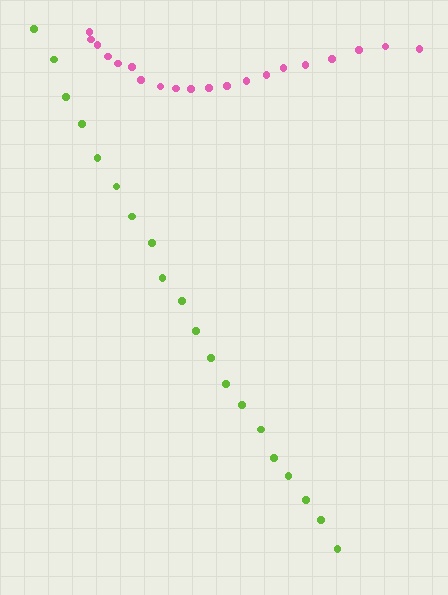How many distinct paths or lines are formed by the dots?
There are 2 distinct paths.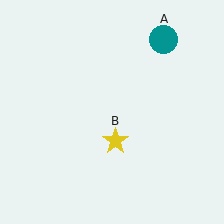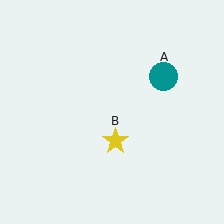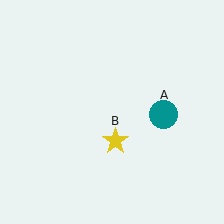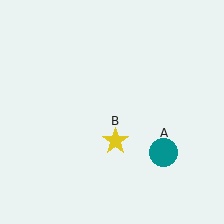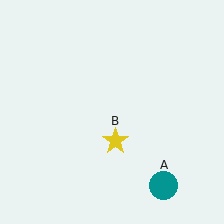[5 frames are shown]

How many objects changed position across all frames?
1 object changed position: teal circle (object A).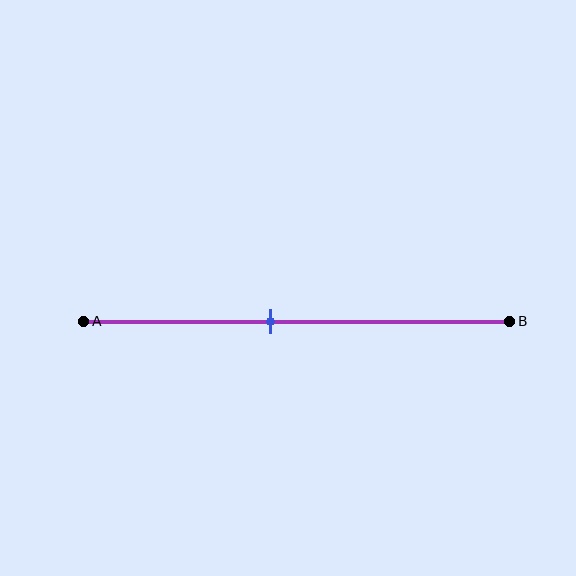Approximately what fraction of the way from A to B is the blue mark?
The blue mark is approximately 45% of the way from A to B.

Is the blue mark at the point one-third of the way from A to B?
No, the mark is at about 45% from A, not at the 33% one-third point.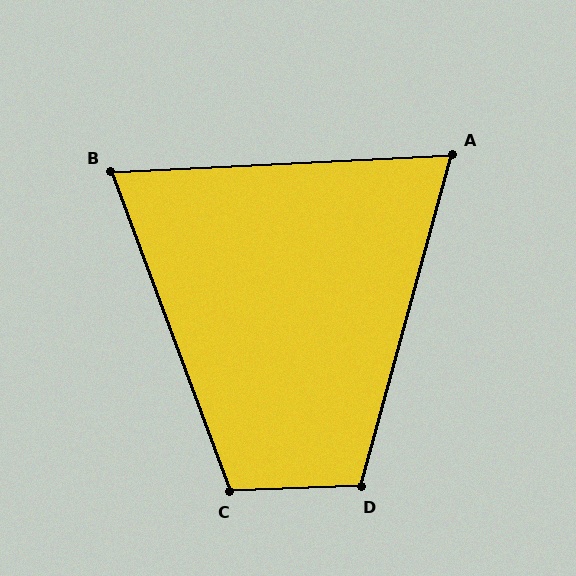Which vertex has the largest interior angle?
C, at approximately 108 degrees.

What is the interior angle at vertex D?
Approximately 108 degrees (obtuse).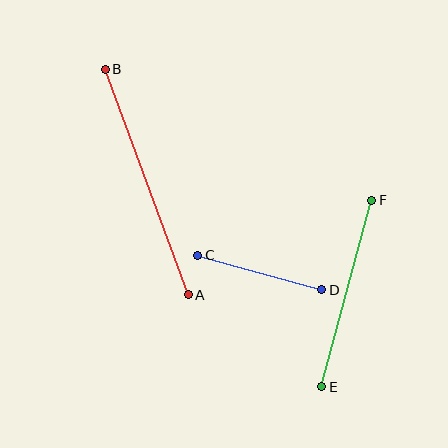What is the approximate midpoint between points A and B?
The midpoint is at approximately (147, 182) pixels.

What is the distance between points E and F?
The distance is approximately 193 pixels.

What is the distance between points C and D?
The distance is approximately 128 pixels.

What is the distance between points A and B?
The distance is approximately 240 pixels.